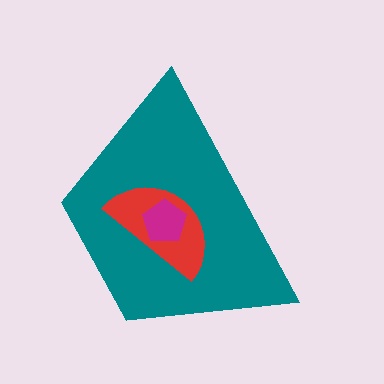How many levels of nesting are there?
3.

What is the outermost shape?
The teal trapezoid.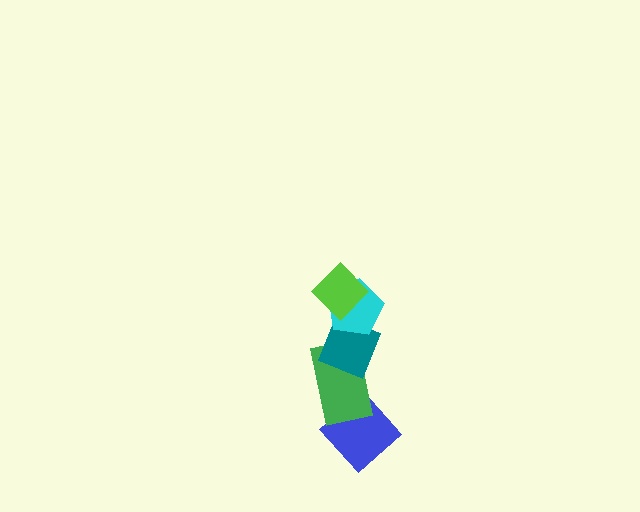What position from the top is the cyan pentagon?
The cyan pentagon is 2nd from the top.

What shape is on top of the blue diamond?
The green rectangle is on top of the blue diamond.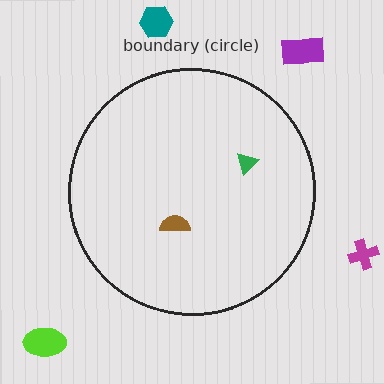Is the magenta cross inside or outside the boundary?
Outside.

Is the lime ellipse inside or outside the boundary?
Outside.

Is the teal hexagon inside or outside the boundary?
Outside.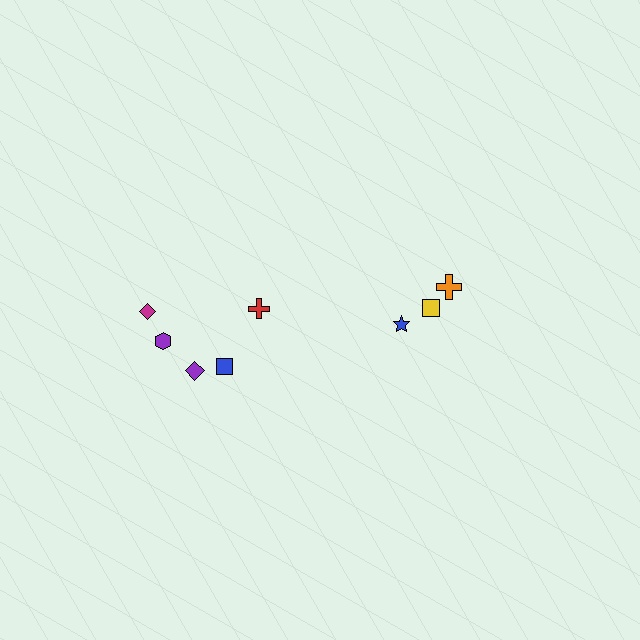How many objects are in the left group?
There are 5 objects.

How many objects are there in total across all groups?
There are 8 objects.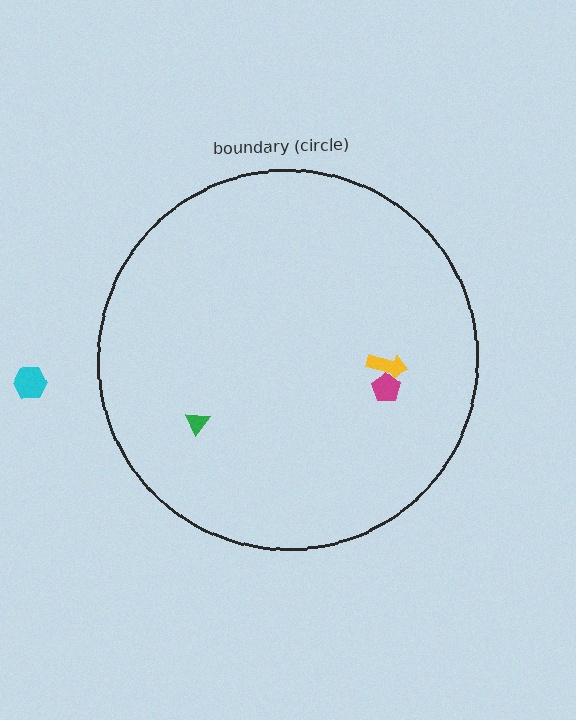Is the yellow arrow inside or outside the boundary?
Inside.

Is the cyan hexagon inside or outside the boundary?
Outside.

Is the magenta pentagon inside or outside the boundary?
Inside.